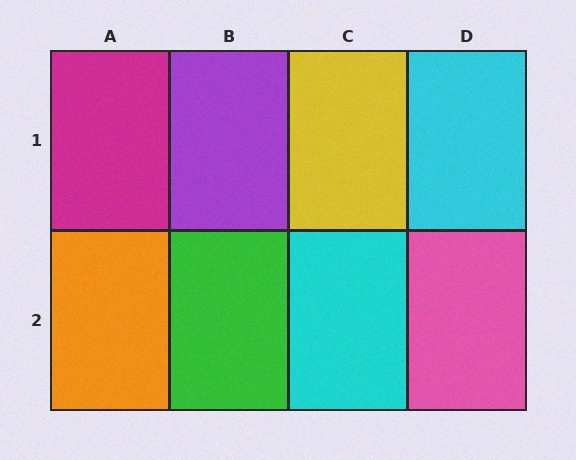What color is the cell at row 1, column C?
Yellow.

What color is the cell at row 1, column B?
Purple.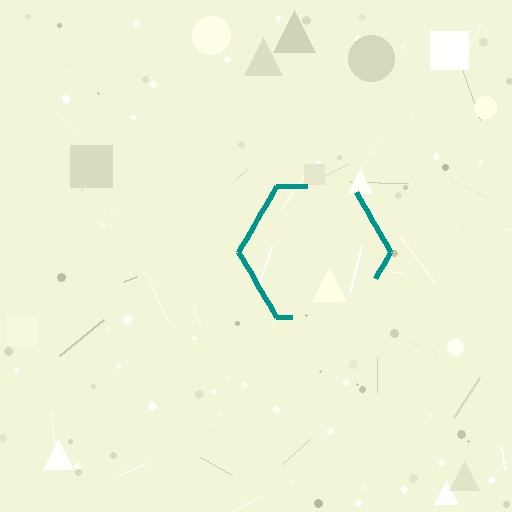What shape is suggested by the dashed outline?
The dashed outline suggests a hexagon.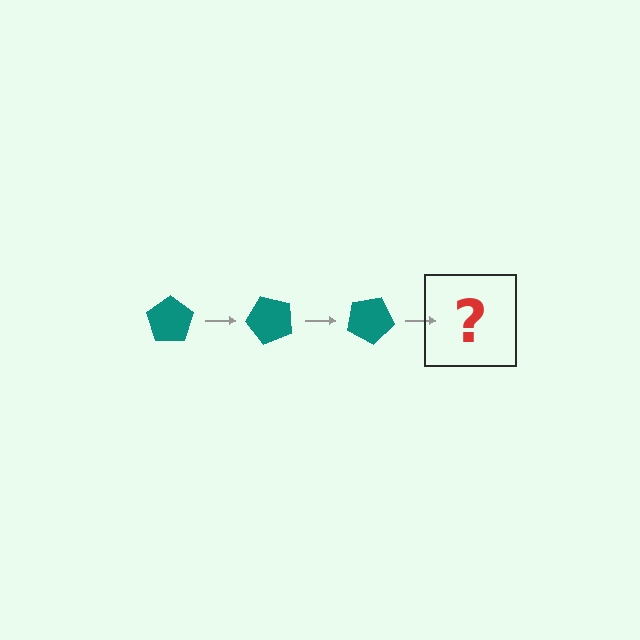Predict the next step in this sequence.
The next step is a teal pentagon rotated 150 degrees.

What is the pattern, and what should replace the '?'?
The pattern is that the pentagon rotates 50 degrees each step. The '?' should be a teal pentagon rotated 150 degrees.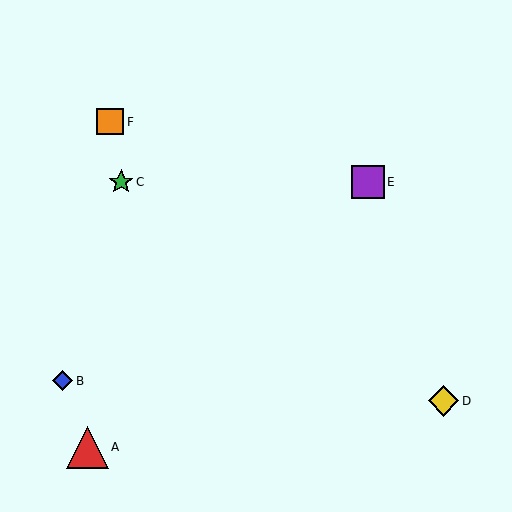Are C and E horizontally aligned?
Yes, both are at y≈182.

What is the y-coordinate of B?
Object B is at y≈381.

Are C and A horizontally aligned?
No, C is at y≈182 and A is at y≈447.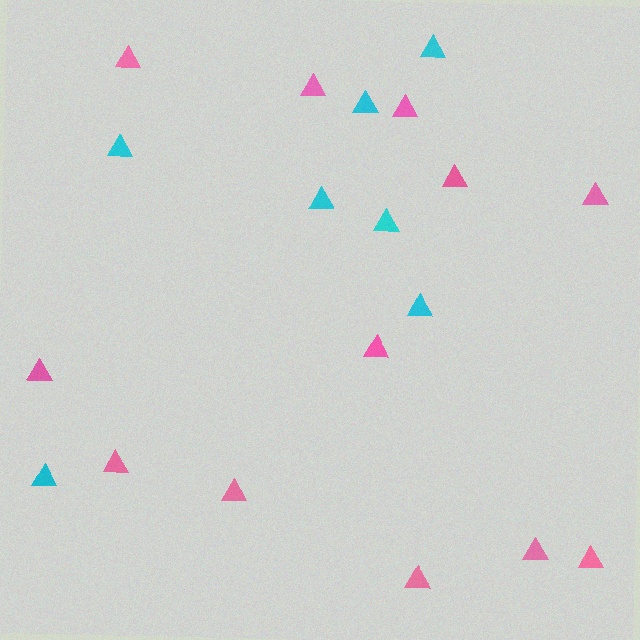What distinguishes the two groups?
There are 2 groups: one group of pink triangles (12) and one group of cyan triangles (7).